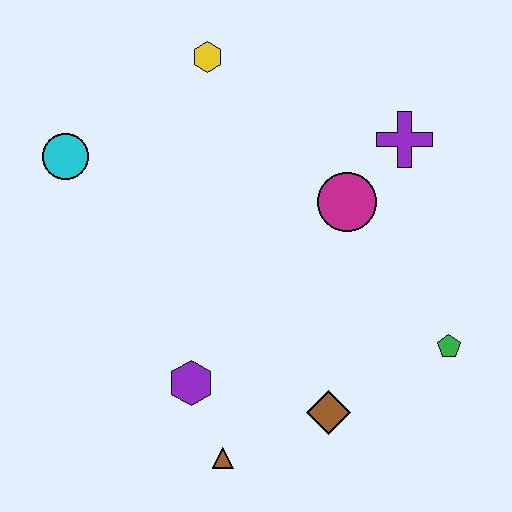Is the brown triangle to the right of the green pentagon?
No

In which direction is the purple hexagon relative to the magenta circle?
The purple hexagon is below the magenta circle.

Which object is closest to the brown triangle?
The purple hexagon is closest to the brown triangle.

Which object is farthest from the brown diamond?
The yellow hexagon is farthest from the brown diamond.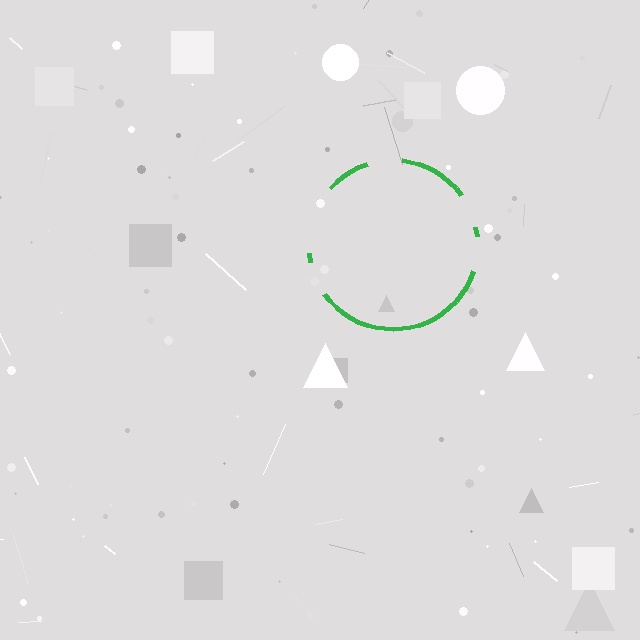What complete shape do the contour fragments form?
The contour fragments form a circle.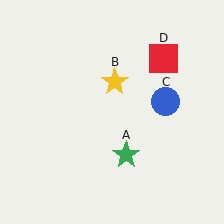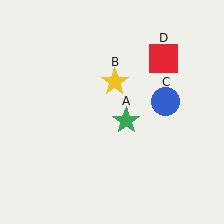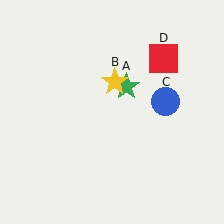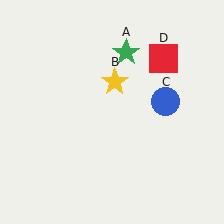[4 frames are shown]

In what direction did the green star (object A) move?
The green star (object A) moved up.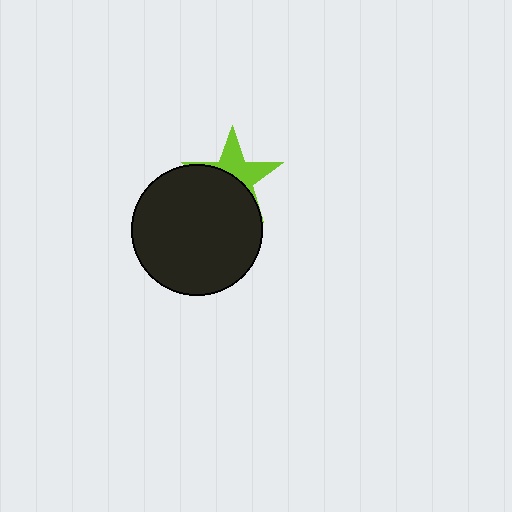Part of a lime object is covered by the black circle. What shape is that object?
It is a star.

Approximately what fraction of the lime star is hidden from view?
Roughly 55% of the lime star is hidden behind the black circle.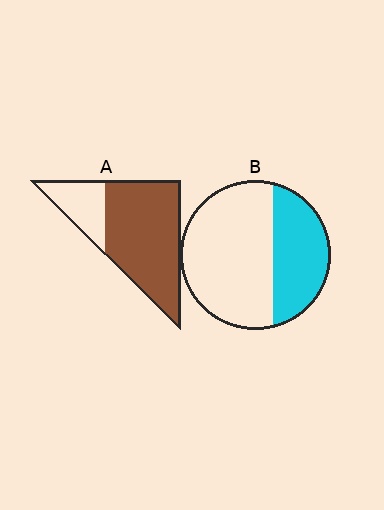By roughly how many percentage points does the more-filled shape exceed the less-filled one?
By roughly 40 percentage points (A over B).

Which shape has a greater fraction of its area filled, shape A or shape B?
Shape A.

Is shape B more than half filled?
No.